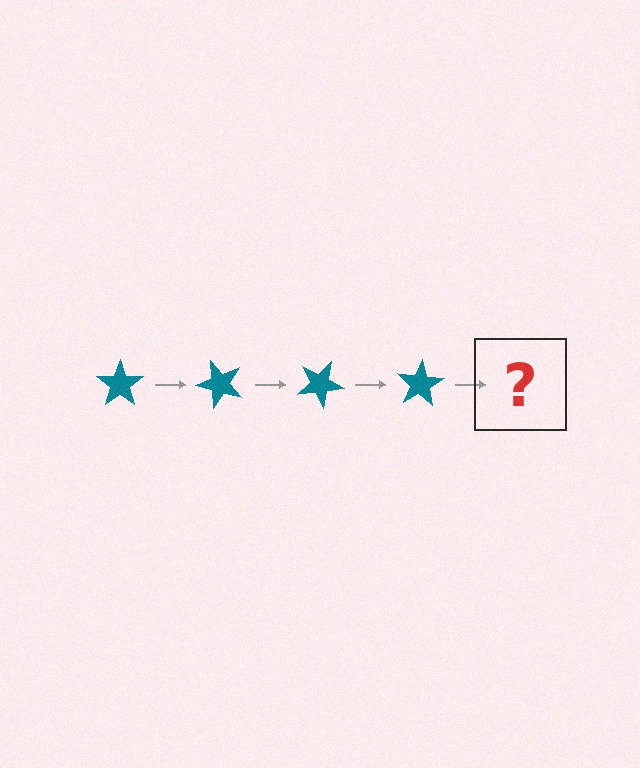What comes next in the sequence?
The next element should be a teal star rotated 200 degrees.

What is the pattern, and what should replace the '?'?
The pattern is that the star rotates 50 degrees each step. The '?' should be a teal star rotated 200 degrees.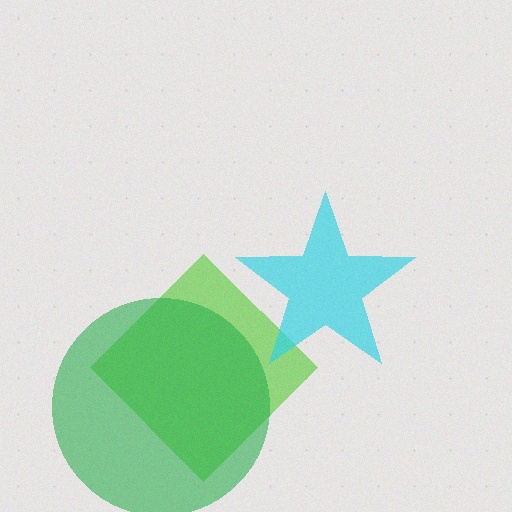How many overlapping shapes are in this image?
There are 3 overlapping shapes in the image.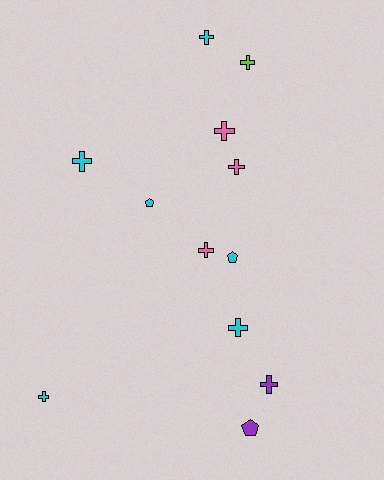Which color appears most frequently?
Cyan, with 6 objects.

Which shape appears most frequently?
Cross, with 9 objects.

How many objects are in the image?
There are 12 objects.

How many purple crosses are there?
There is 1 purple cross.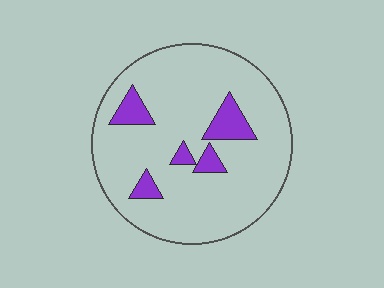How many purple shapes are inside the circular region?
5.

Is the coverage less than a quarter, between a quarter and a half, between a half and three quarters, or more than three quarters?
Less than a quarter.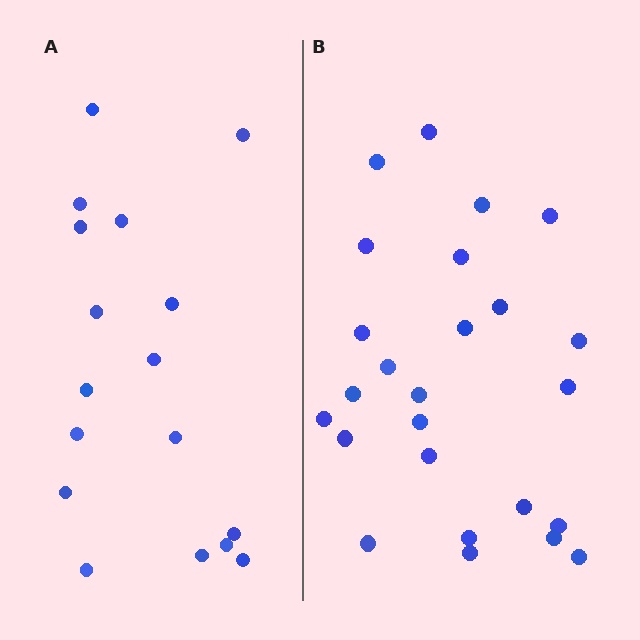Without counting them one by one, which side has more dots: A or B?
Region B (the right region) has more dots.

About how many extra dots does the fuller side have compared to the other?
Region B has roughly 8 or so more dots than region A.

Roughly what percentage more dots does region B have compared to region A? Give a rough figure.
About 45% more.